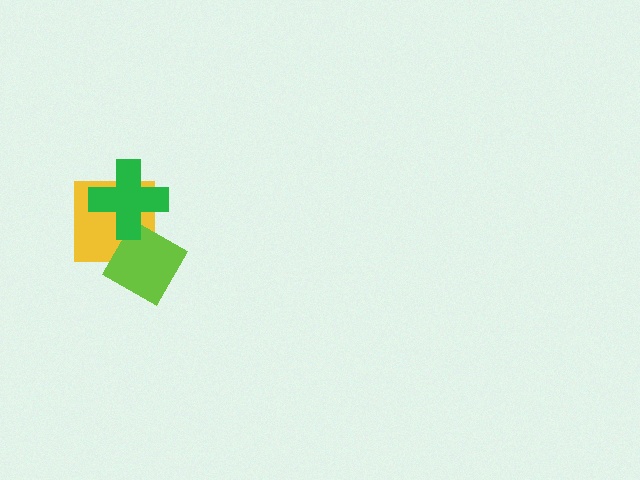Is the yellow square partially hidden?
Yes, it is partially covered by another shape.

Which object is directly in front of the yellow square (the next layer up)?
The lime diamond is directly in front of the yellow square.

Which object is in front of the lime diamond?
The green cross is in front of the lime diamond.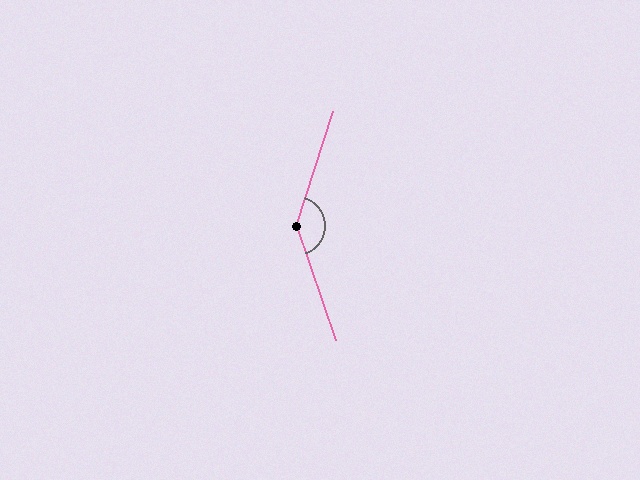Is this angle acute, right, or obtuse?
It is obtuse.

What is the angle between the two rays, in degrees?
Approximately 143 degrees.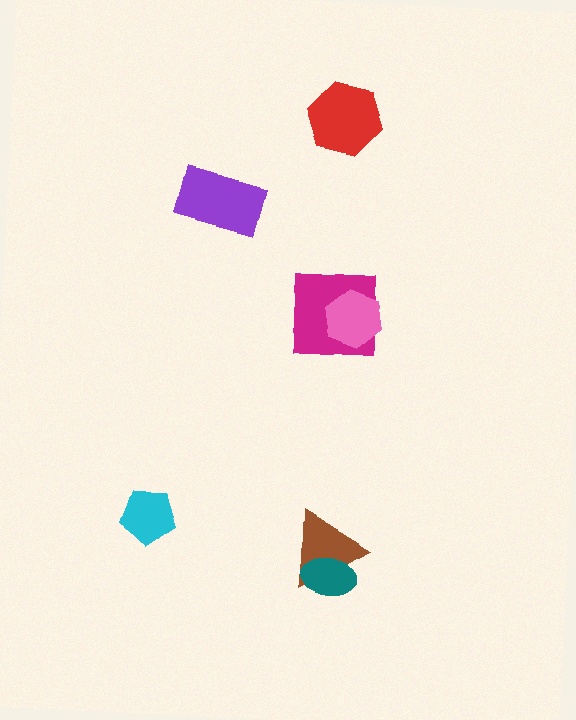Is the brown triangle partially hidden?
Yes, it is partially covered by another shape.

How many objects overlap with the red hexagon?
0 objects overlap with the red hexagon.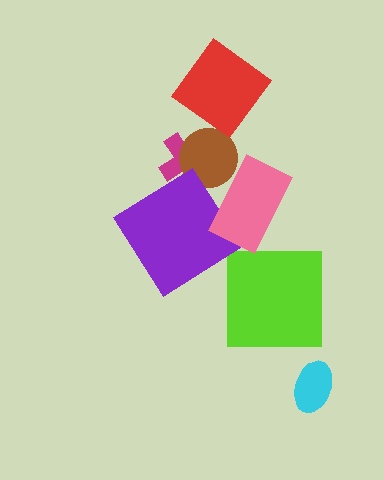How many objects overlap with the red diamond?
0 objects overlap with the red diamond.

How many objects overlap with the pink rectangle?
2 objects overlap with the pink rectangle.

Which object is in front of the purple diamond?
The pink rectangle is in front of the purple diamond.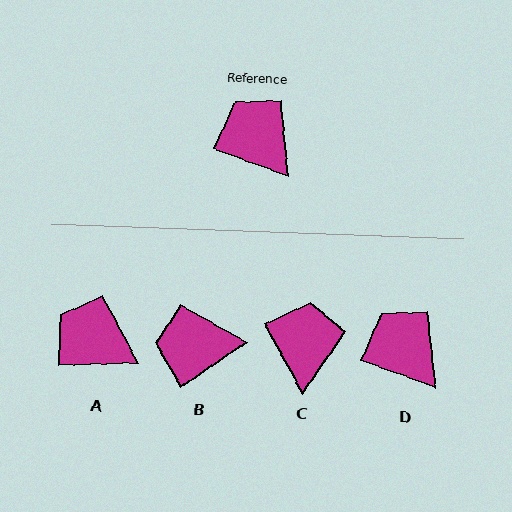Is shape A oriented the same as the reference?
No, it is off by about 22 degrees.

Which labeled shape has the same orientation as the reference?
D.